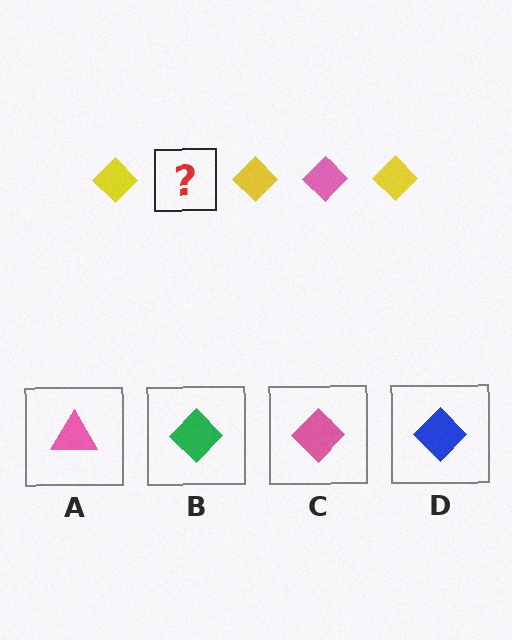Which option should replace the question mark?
Option C.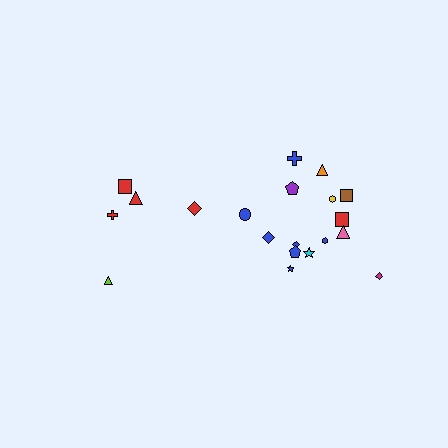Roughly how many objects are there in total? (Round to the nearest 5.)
Roughly 20 objects in total.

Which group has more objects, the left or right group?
The right group.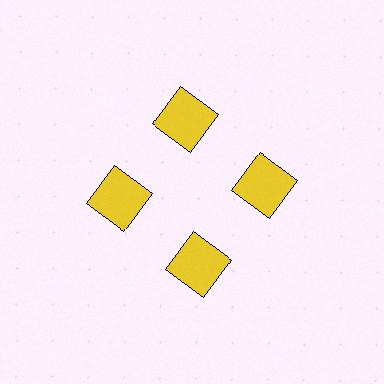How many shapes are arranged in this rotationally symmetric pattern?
There are 4 shapes, arranged in 4 groups of 1.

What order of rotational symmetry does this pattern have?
This pattern has 4-fold rotational symmetry.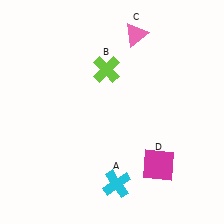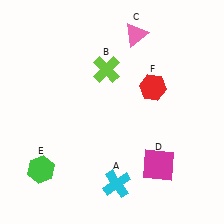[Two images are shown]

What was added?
A green hexagon (E), a red hexagon (F) were added in Image 2.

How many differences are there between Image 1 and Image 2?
There are 2 differences between the two images.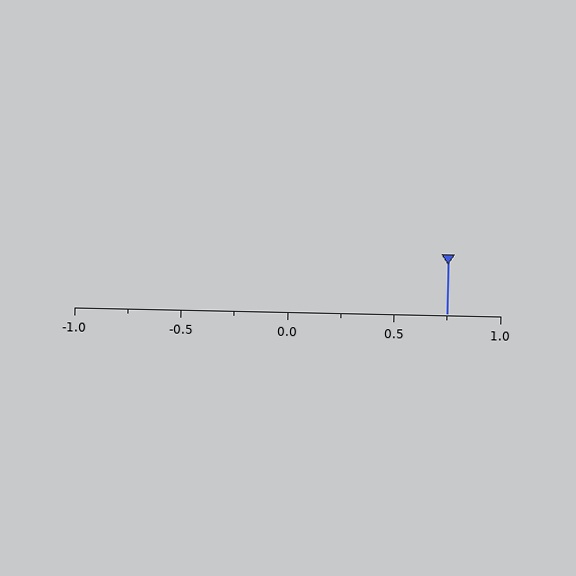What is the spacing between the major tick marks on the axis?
The major ticks are spaced 0.5 apart.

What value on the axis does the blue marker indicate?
The marker indicates approximately 0.75.